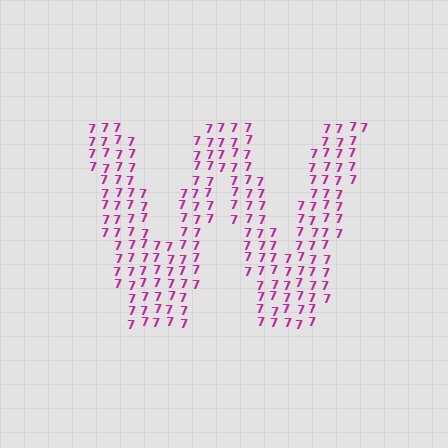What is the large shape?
The large shape is the letter W.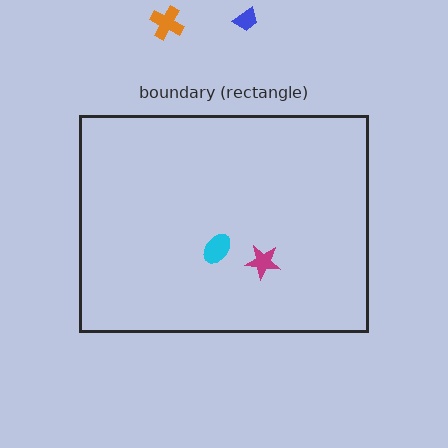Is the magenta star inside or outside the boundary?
Inside.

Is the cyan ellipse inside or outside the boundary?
Inside.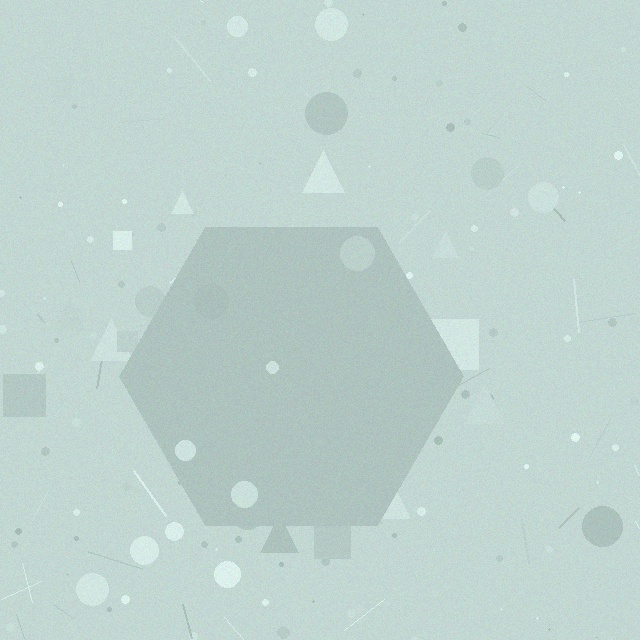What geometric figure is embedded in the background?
A hexagon is embedded in the background.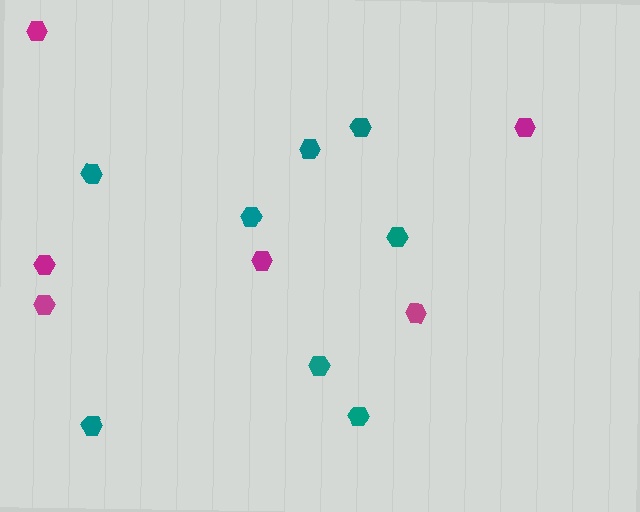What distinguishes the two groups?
There are 2 groups: one group of teal hexagons (8) and one group of magenta hexagons (6).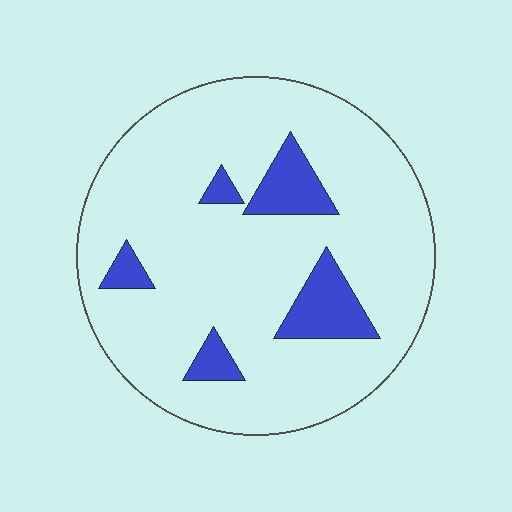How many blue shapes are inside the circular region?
5.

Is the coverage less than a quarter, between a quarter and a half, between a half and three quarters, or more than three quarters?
Less than a quarter.